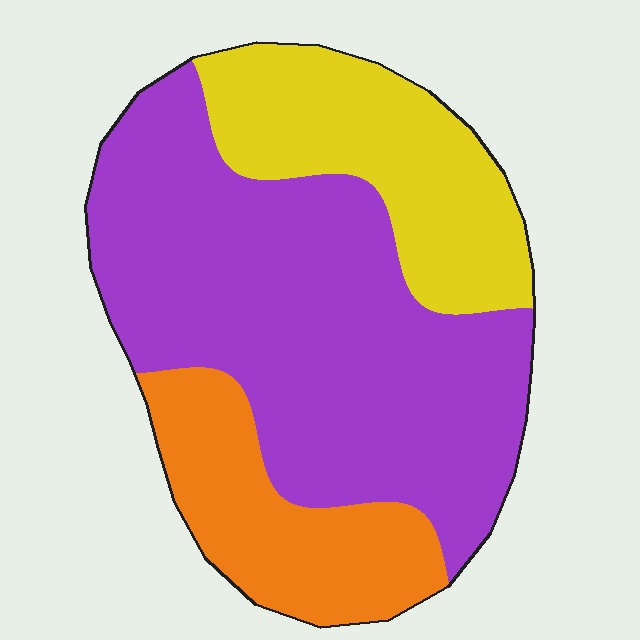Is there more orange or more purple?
Purple.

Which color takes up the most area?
Purple, at roughly 55%.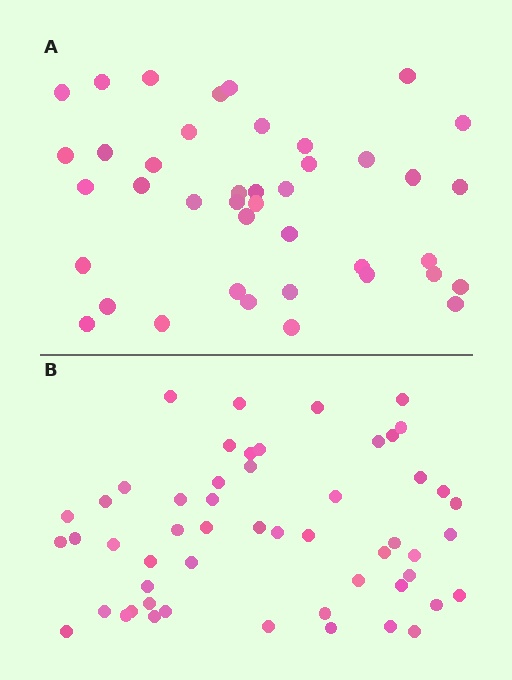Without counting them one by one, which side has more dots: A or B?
Region B (the bottom region) has more dots.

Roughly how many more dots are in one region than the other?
Region B has roughly 12 or so more dots than region A.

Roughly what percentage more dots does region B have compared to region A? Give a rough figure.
About 30% more.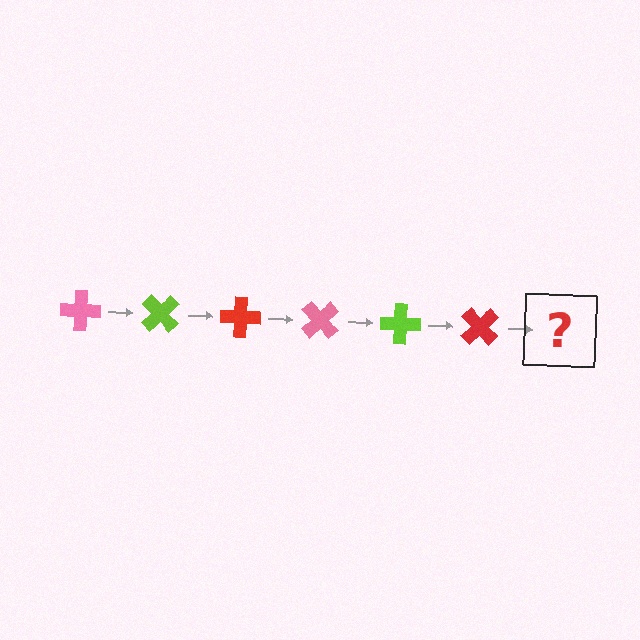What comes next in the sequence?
The next element should be a pink cross, rotated 270 degrees from the start.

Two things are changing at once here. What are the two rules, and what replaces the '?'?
The two rules are that it rotates 45 degrees each step and the color cycles through pink, lime, and red. The '?' should be a pink cross, rotated 270 degrees from the start.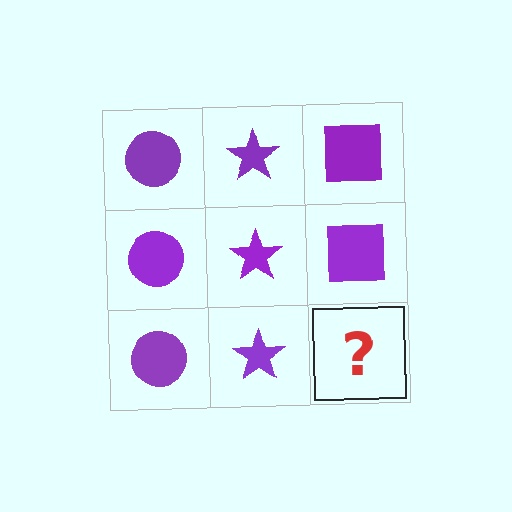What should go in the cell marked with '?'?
The missing cell should contain a purple square.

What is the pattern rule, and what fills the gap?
The rule is that each column has a consistent shape. The gap should be filled with a purple square.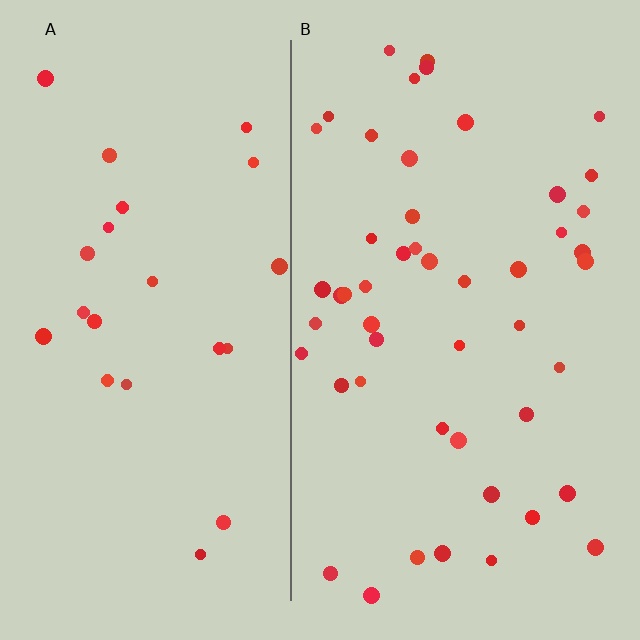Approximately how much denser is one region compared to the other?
Approximately 2.1× — region B over region A.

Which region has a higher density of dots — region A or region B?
B (the right).